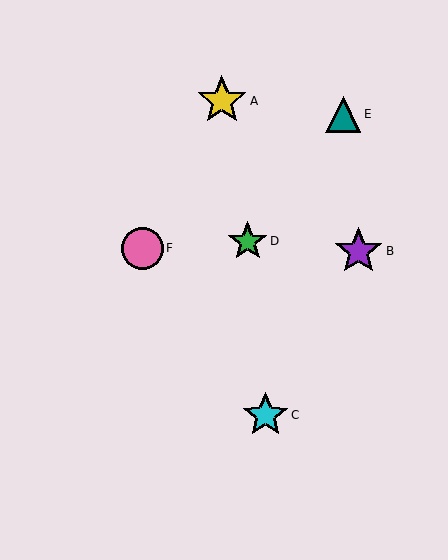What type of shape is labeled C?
Shape C is a cyan star.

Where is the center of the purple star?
The center of the purple star is at (359, 251).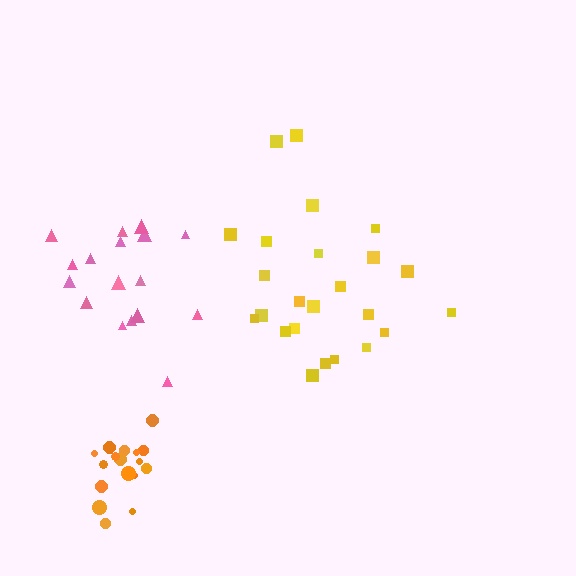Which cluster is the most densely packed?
Orange.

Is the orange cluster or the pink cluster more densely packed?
Orange.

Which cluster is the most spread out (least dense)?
Yellow.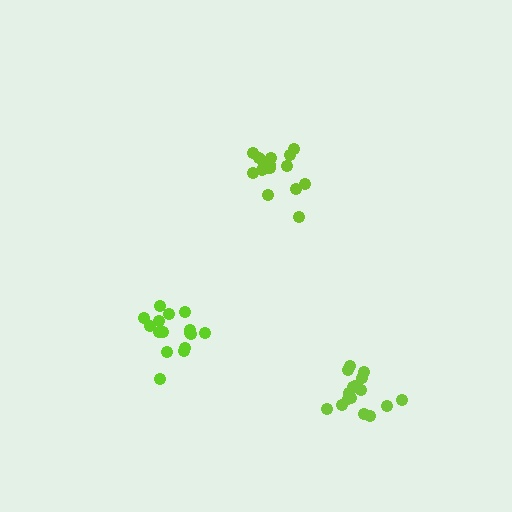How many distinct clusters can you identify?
There are 3 distinct clusters.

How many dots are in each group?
Group 1: 17 dots, Group 2: 16 dots, Group 3: 17 dots (50 total).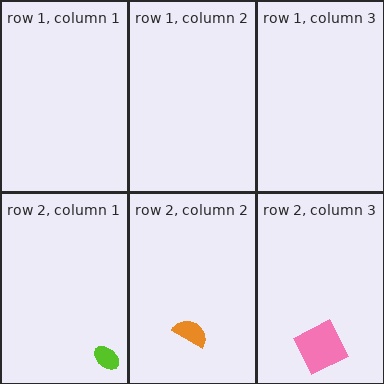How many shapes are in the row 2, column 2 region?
1.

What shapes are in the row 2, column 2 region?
The orange semicircle.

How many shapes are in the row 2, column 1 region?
1.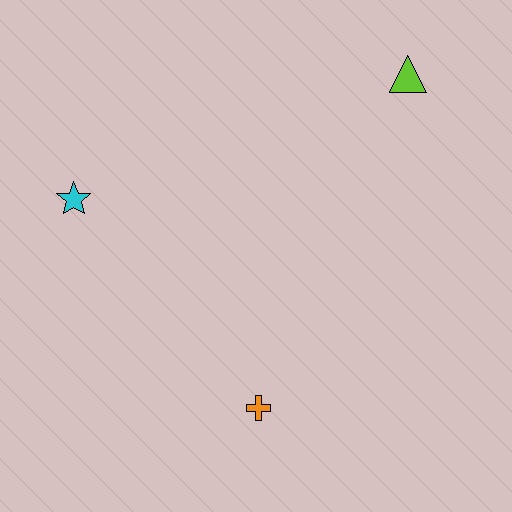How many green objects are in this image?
There are no green objects.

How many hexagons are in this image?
There are no hexagons.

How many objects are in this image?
There are 3 objects.